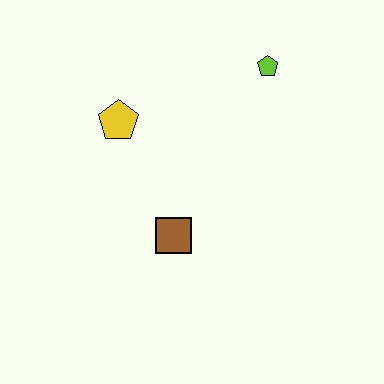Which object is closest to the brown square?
The yellow pentagon is closest to the brown square.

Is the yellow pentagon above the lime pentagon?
No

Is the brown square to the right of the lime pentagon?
No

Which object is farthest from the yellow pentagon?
The lime pentagon is farthest from the yellow pentagon.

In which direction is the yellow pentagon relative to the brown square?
The yellow pentagon is above the brown square.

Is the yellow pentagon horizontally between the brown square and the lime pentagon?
No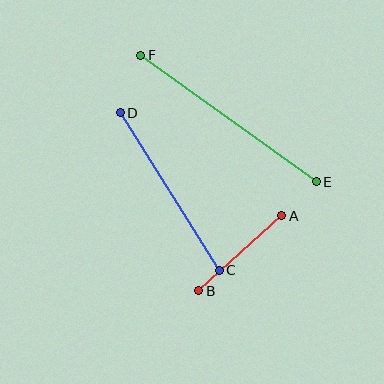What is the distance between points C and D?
The distance is approximately 186 pixels.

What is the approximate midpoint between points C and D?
The midpoint is at approximately (170, 192) pixels.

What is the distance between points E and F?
The distance is approximately 216 pixels.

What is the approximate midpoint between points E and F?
The midpoint is at approximately (229, 119) pixels.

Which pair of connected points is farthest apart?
Points E and F are farthest apart.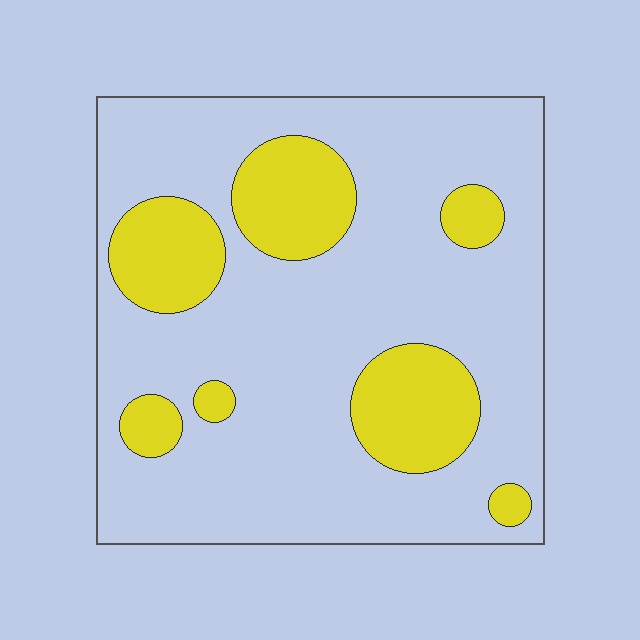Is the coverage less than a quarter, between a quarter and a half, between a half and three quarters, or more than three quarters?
Less than a quarter.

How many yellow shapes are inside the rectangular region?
7.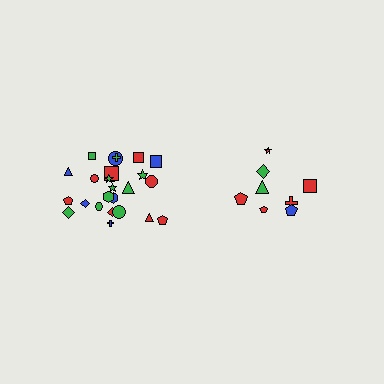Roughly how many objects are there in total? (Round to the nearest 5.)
Roughly 35 objects in total.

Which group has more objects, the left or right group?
The left group.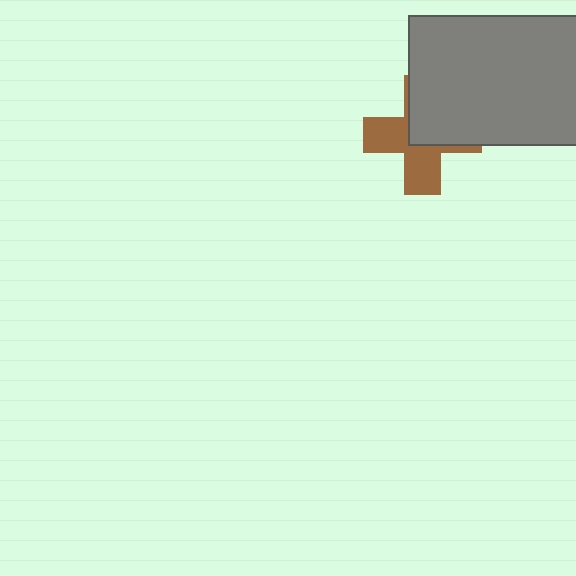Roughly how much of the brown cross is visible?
About half of it is visible (roughly 53%).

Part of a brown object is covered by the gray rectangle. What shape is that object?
It is a cross.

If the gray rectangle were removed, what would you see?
You would see the complete brown cross.